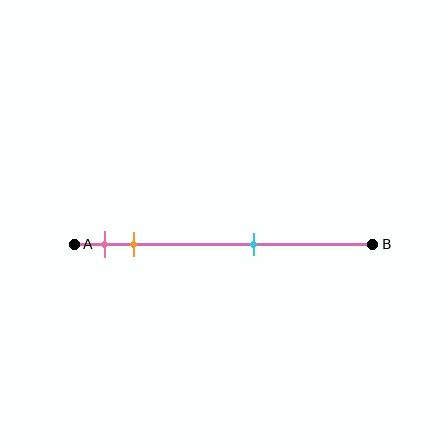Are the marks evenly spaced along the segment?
No, the marks are not evenly spaced.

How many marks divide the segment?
There are 3 marks dividing the segment.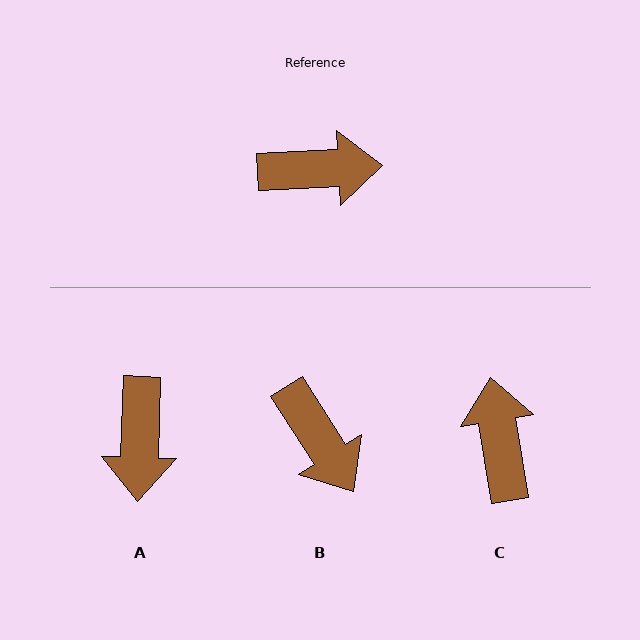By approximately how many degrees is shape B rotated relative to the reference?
Approximately 60 degrees clockwise.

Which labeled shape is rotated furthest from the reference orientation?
C, about 96 degrees away.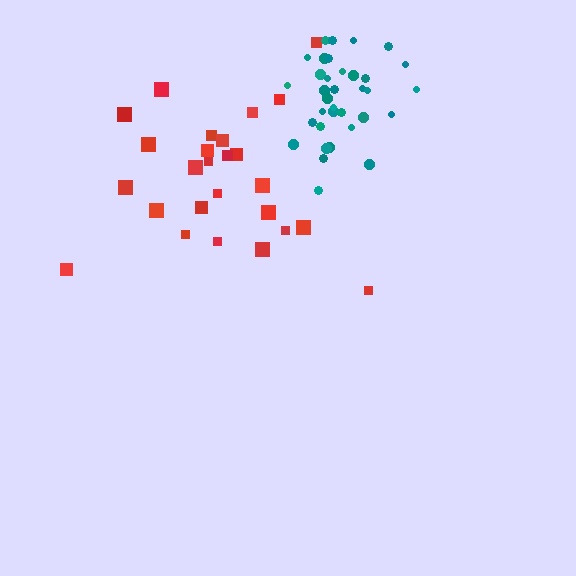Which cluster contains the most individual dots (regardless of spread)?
Teal (35).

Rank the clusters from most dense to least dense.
teal, red.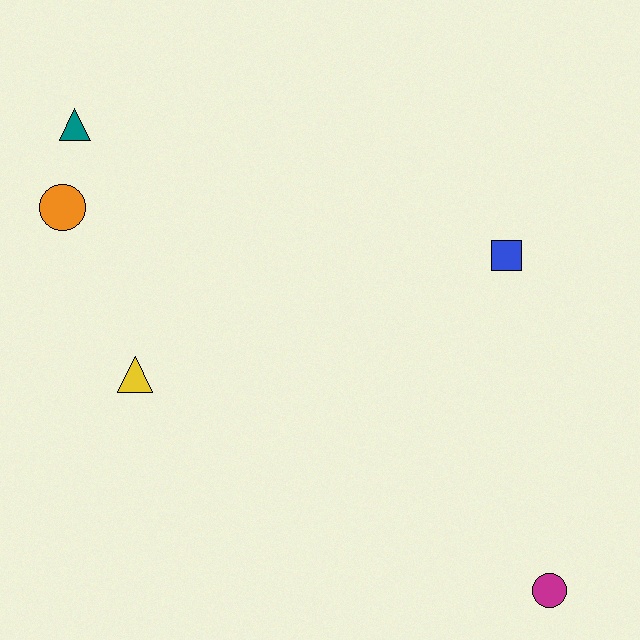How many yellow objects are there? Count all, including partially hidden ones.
There is 1 yellow object.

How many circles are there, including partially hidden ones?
There are 2 circles.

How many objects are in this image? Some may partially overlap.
There are 5 objects.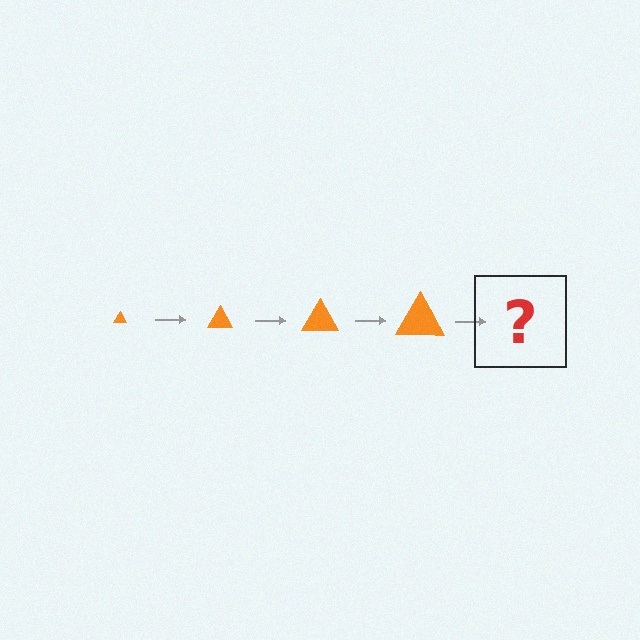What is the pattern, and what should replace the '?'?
The pattern is that the triangle gets progressively larger each step. The '?' should be an orange triangle, larger than the previous one.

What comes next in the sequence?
The next element should be an orange triangle, larger than the previous one.